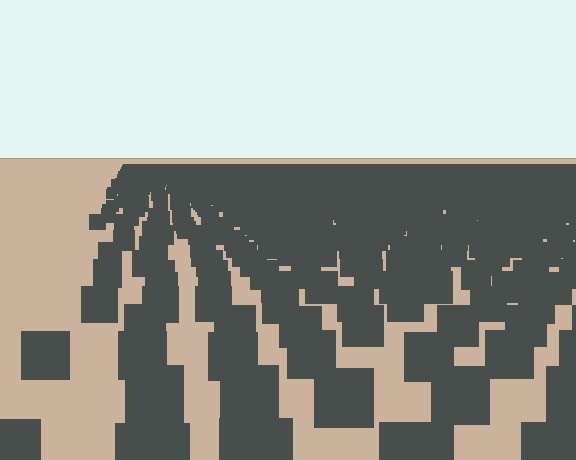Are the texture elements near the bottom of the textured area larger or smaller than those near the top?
Larger. Near the bottom, elements are closer to the viewer and appear at a bigger on-screen size.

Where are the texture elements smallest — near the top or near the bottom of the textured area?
Near the top.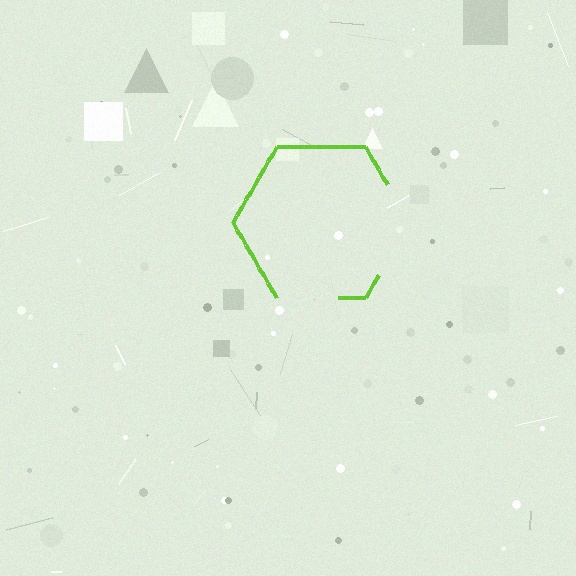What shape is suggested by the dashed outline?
The dashed outline suggests a hexagon.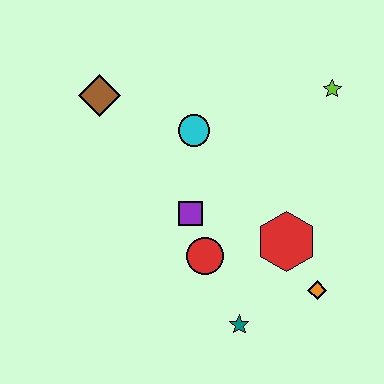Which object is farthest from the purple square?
The lime star is farthest from the purple square.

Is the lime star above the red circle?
Yes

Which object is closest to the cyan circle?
The purple square is closest to the cyan circle.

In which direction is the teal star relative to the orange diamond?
The teal star is to the left of the orange diamond.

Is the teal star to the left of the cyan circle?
No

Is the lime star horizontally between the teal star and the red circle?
No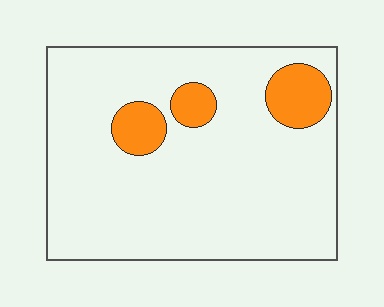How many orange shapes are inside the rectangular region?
3.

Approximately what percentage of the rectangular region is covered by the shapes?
Approximately 10%.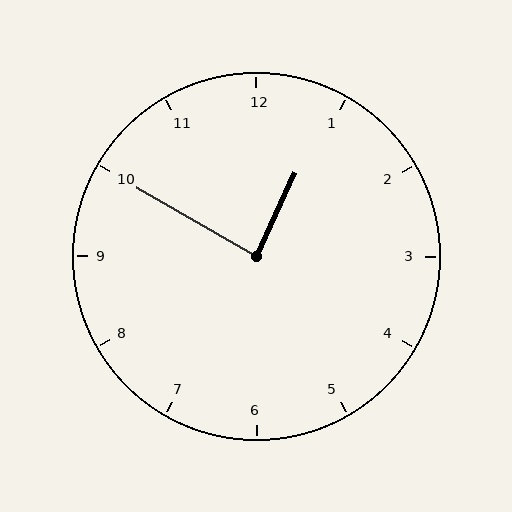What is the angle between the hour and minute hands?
Approximately 85 degrees.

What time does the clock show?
12:50.